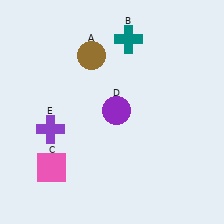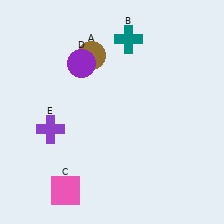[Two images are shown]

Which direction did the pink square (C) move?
The pink square (C) moved down.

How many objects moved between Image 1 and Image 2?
2 objects moved between the two images.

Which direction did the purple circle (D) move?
The purple circle (D) moved up.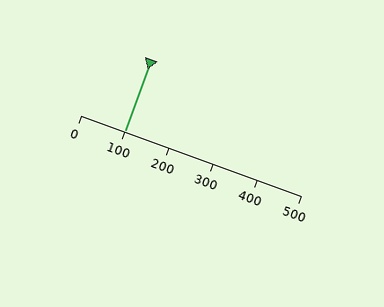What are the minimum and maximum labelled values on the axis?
The axis runs from 0 to 500.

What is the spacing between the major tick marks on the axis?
The major ticks are spaced 100 apart.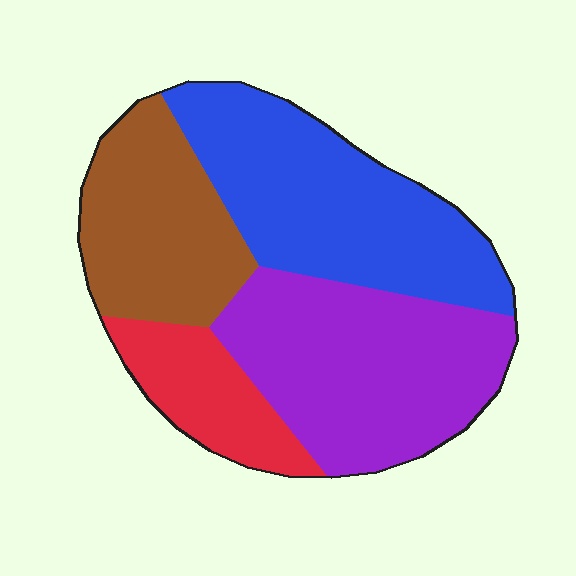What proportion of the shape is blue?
Blue covers 32% of the shape.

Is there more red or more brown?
Brown.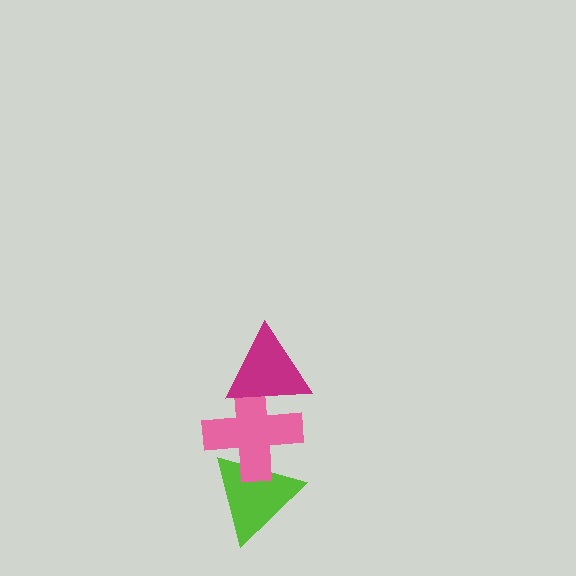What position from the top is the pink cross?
The pink cross is 2nd from the top.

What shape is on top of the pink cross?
The magenta triangle is on top of the pink cross.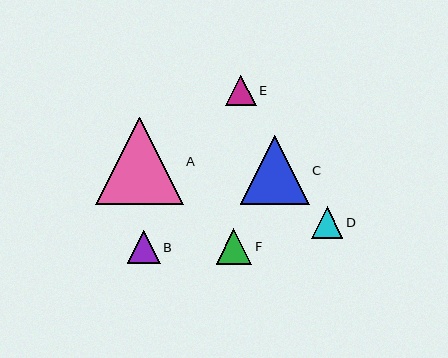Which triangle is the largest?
Triangle A is the largest with a size of approximately 87 pixels.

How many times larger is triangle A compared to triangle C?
Triangle A is approximately 1.3 times the size of triangle C.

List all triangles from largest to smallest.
From largest to smallest: A, C, F, B, D, E.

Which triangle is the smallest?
Triangle E is the smallest with a size of approximately 31 pixels.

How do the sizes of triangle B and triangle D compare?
Triangle B and triangle D are approximately the same size.